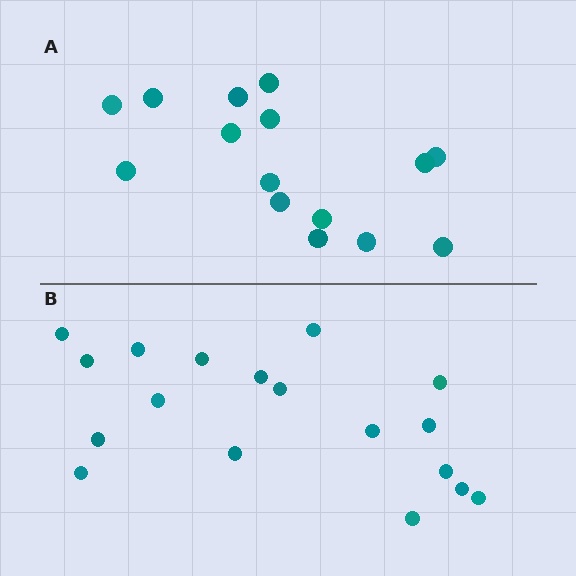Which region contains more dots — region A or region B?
Region B (the bottom region) has more dots.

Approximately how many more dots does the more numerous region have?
Region B has just a few more — roughly 2 or 3 more dots than region A.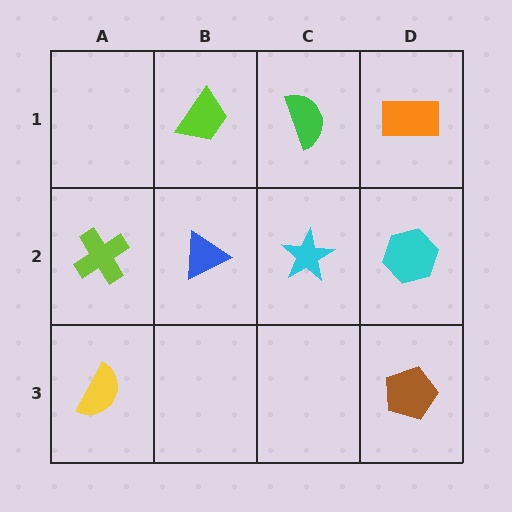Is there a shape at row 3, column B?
No, that cell is empty.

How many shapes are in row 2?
4 shapes.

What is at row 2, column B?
A blue triangle.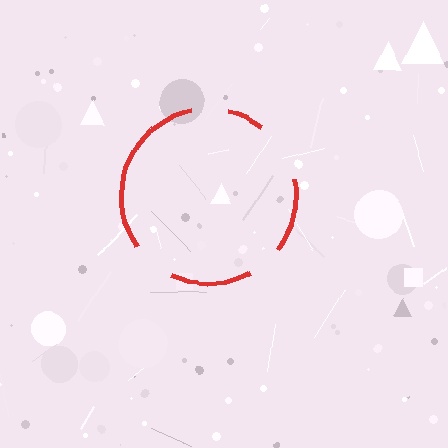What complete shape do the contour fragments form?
The contour fragments form a circle.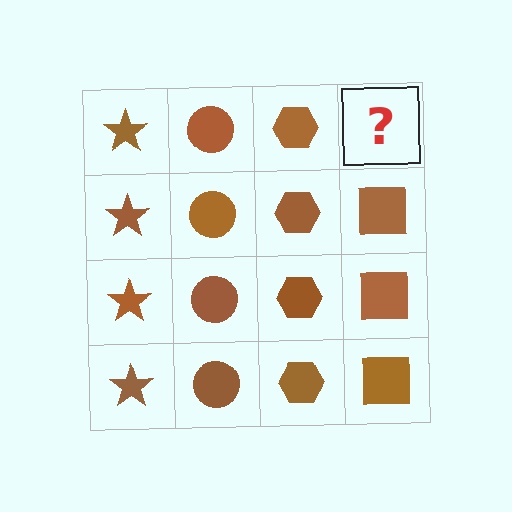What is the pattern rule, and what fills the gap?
The rule is that each column has a consistent shape. The gap should be filled with a brown square.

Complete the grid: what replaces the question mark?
The question mark should be replaced with a brown square.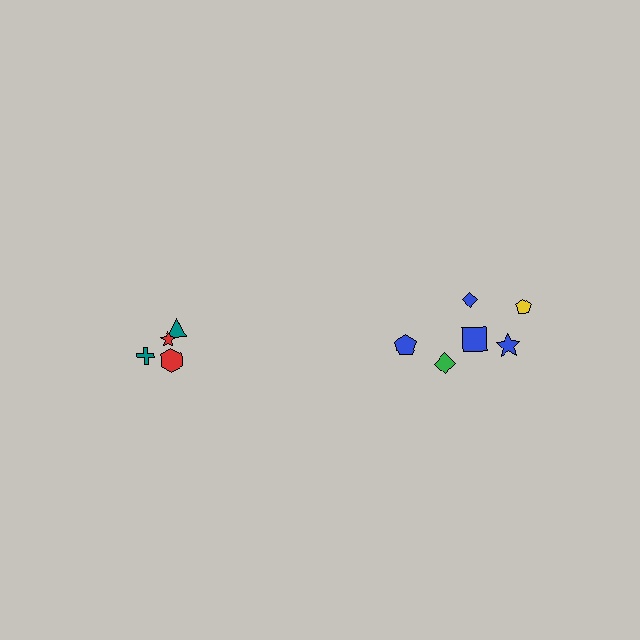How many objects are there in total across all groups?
There are 10 objects.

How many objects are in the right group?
There are 6 objects.